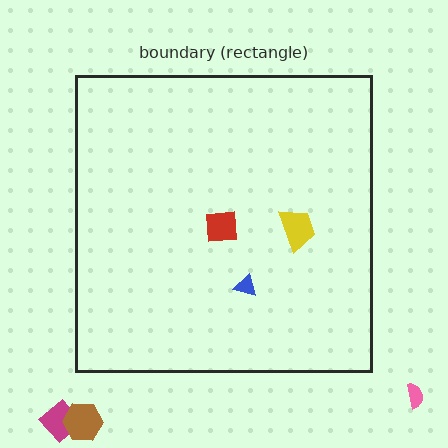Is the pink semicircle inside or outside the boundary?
Outside.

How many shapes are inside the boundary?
3 inside, 3 outside.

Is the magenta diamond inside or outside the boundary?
Outside.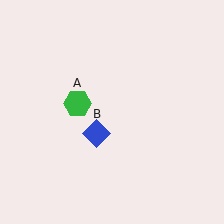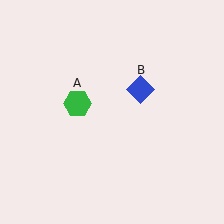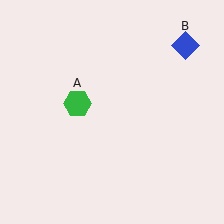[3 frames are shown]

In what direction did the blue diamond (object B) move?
The blue diamond (object B) moved up and to the right.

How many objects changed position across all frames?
1 object changed position: blue diamond (object B).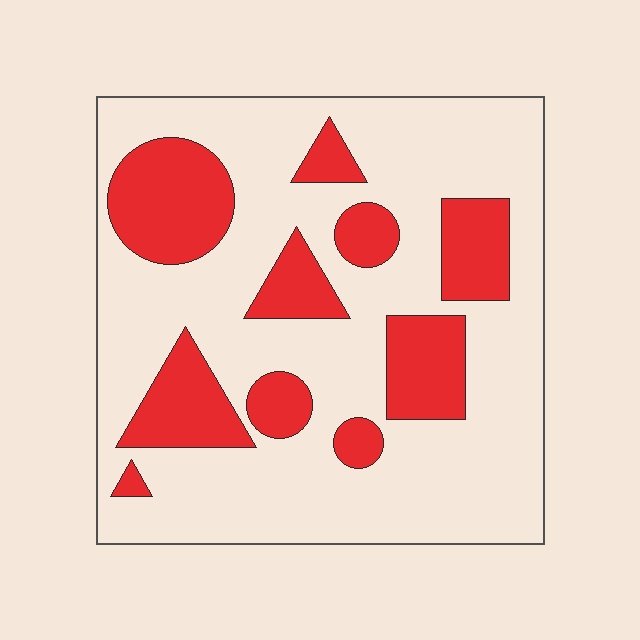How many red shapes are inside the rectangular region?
10.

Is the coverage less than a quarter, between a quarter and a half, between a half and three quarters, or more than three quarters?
Between a quarter and a half.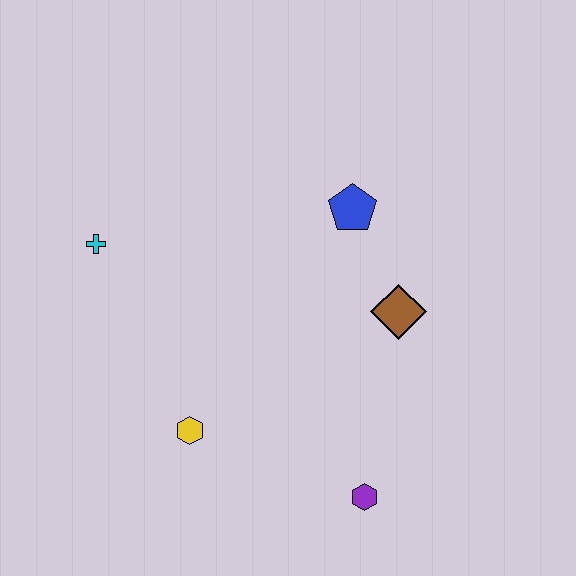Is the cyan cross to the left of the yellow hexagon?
Yes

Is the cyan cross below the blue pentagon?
Yes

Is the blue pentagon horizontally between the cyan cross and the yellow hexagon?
No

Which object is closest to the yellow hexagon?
The purple hexagon is closest to the yellow hexagon.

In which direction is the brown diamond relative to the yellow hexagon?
The brown diamond is to the right of the yellow hexagon.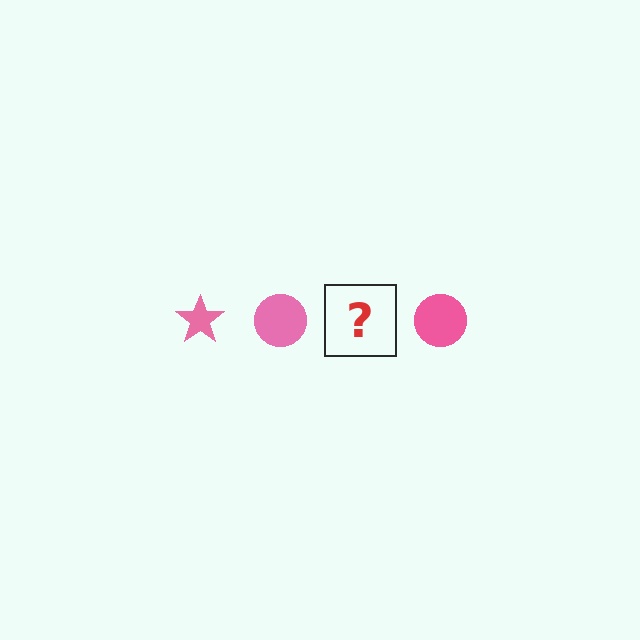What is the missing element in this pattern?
The missing element is a pink star.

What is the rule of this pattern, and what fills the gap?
The rule is that the pattern cycles through star, circle shapes in pink. The gap should be filled with a pink star.